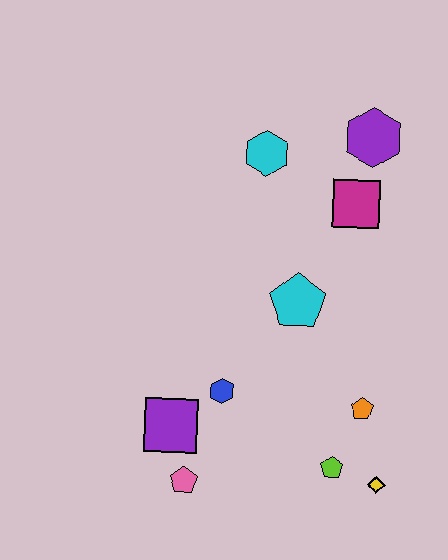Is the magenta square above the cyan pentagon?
Yes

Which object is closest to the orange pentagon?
The lime pentagon is closest to the orange pentagon.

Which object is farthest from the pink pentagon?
The purple hexagon is farthest from the pink pentagon.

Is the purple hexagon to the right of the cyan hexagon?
Yes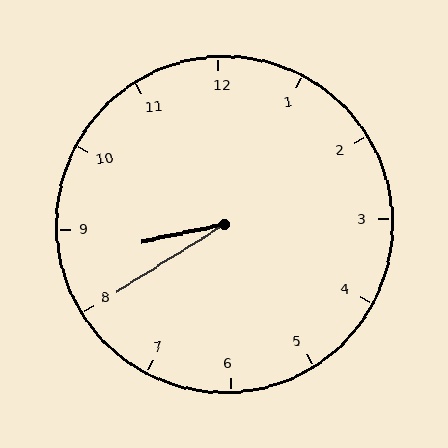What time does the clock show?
8:40.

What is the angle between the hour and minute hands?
Approximately 20 degrees.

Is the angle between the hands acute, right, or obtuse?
It is acute.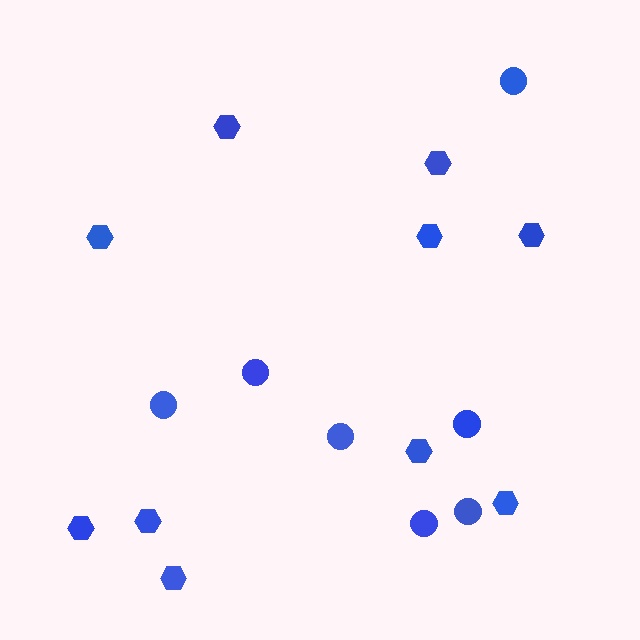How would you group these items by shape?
There are 2 groups: one group of hexagons (10) and one group of circles (7).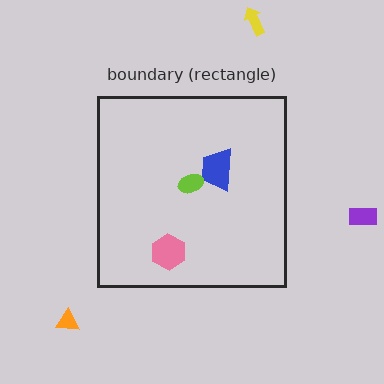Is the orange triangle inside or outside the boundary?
Outside.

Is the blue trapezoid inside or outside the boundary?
Inside.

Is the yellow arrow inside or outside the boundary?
Outside.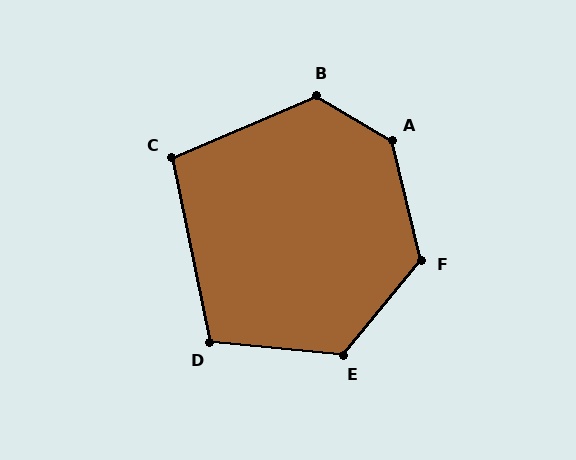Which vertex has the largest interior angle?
A, at approximately 135 degrees.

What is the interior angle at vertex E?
Approximately 124 degrees (obtuse).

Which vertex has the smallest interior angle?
C, at approximately 101 degrees.